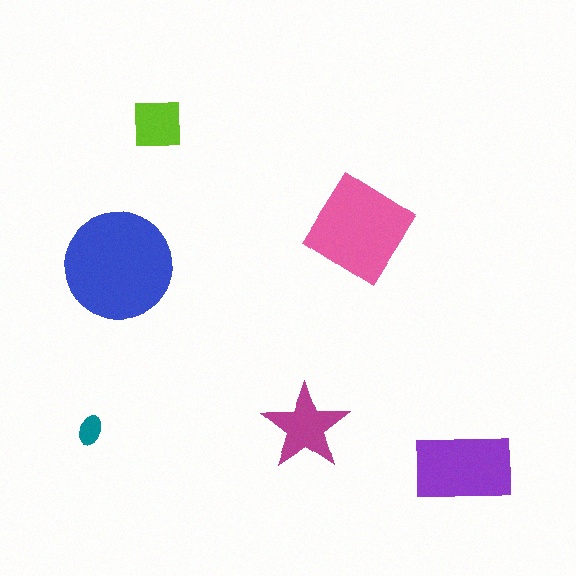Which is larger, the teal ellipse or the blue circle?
The blue circle.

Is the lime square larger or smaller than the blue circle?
Smaller.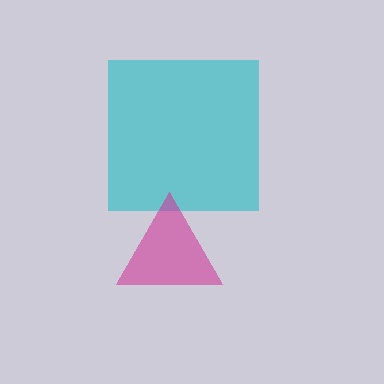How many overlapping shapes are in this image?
There are 2 overlapping shapes in the image.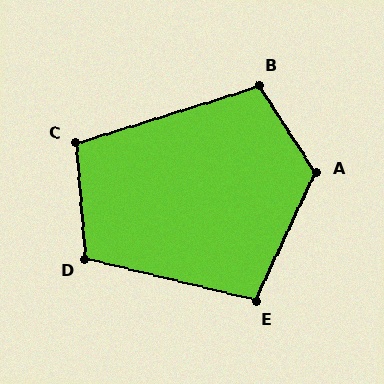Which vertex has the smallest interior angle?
E, at approximately 102 degrees.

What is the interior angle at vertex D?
Approximately 108 degrees (obtuse).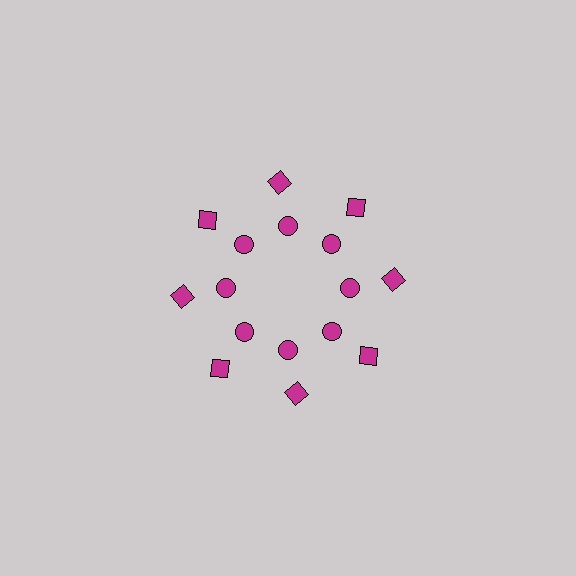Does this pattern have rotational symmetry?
Yes, this pattern has 8-fold rotational symmetry. It looks the same after rotating 45 degrees around the center.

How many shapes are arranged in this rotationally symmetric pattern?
There are 16 shapes, arranged in 8 groups of 2.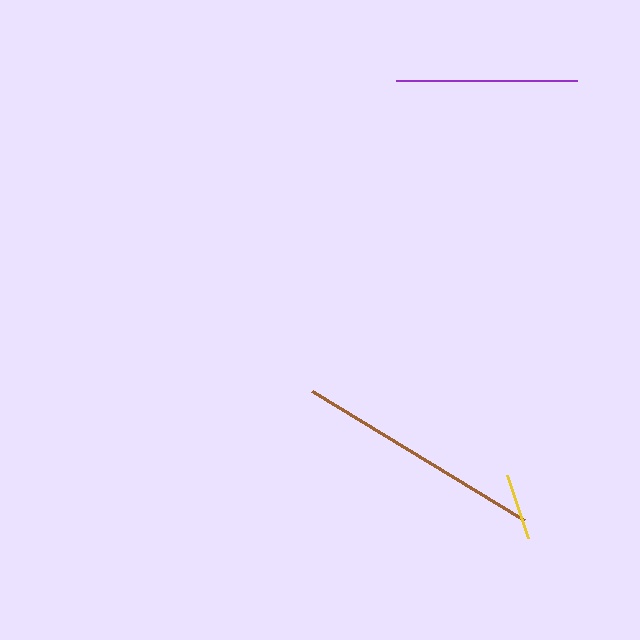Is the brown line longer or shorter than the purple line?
The brown line is longer than the purple line.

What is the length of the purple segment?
The purple segment is approximately 182 pixels long.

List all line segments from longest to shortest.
From longest to shortest: brown, purple, yellow.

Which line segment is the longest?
The brown line is the longest at approximately 248 pixels.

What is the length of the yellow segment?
The yellow segment is approximately 66 pixels long.